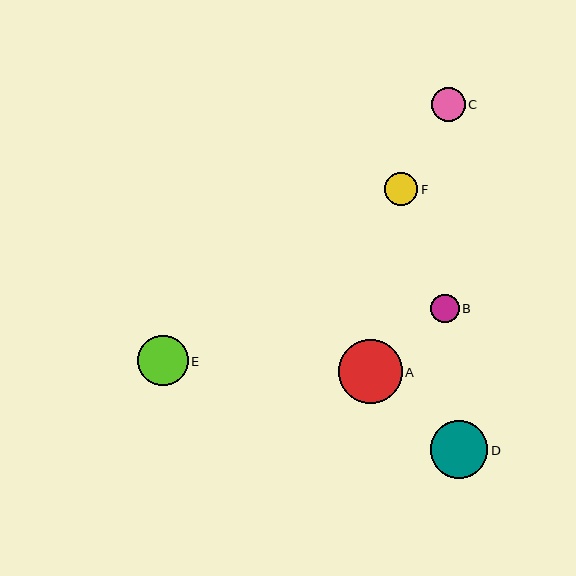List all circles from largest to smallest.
From largest to smallest: A, D, E, C, F, B.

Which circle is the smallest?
Circle B is the smallest with a size of approximately 28 pixels.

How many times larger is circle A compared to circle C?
Circle A is approximately 1.9 times the size of circle C.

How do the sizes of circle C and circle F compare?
Circle C and circle F are approximately the same size.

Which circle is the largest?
Circle A is the largest with a size of approximately 64 pixels.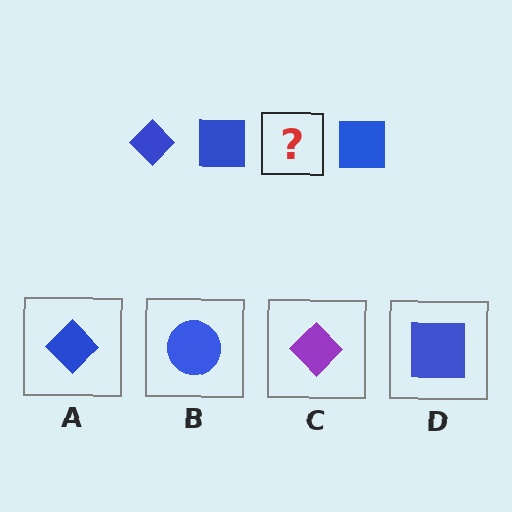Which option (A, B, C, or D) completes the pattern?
A.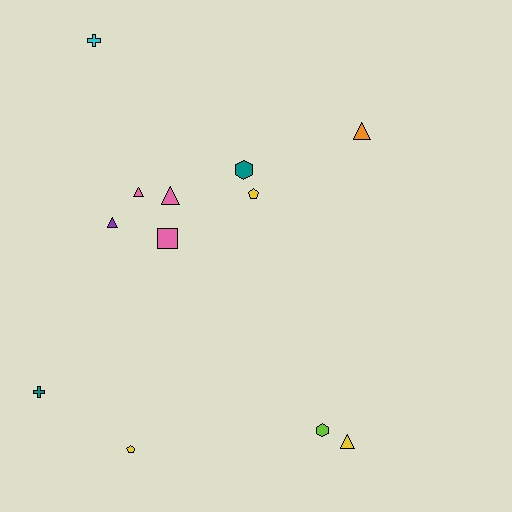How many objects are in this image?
There are 12 objects.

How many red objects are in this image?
There are no red objects.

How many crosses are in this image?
There are 2 crosses.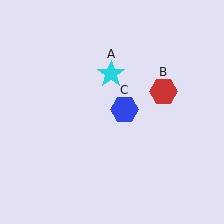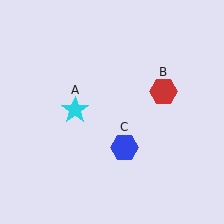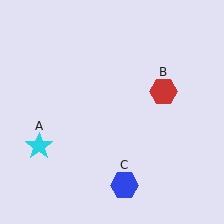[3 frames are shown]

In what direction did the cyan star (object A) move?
The cyan star (object A) moved down and to the left.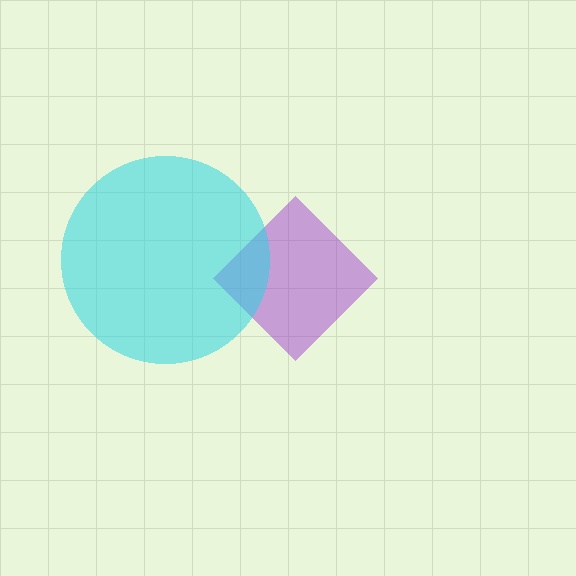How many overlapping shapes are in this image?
There are 2 overlapping shapes in the image.